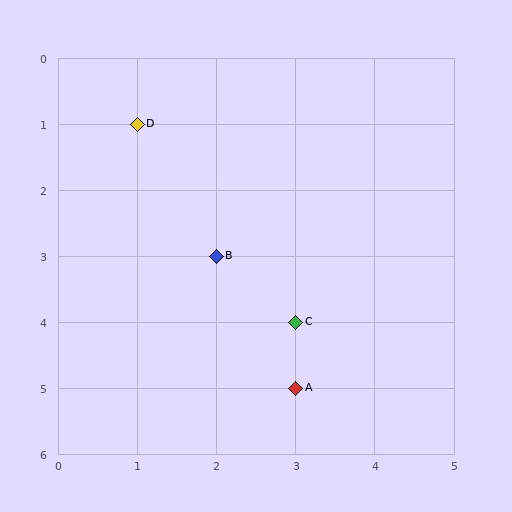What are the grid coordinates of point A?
Point A is at grid coordinates (3, 5).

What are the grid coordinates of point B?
Point B is at grid coordinates (2, 3).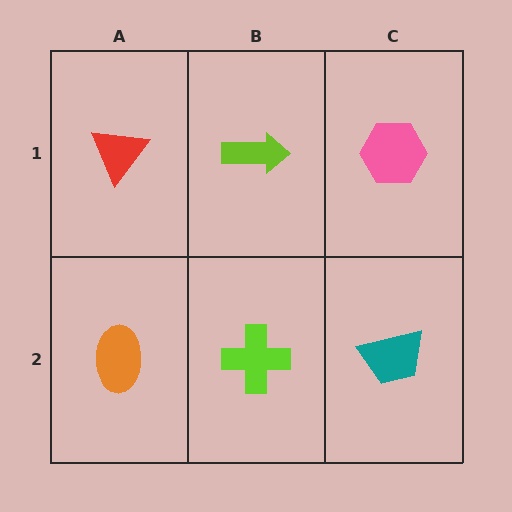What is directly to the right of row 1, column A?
A lime arrow.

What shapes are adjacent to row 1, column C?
A teal trapezoid (row 2, column C), a lime arrow (row 1, column B).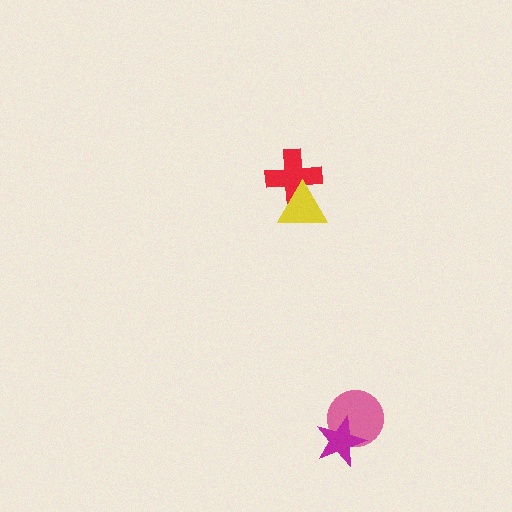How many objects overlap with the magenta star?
1 object overlaps with the magenta star.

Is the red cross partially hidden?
Yes, it is partially covered by another shape.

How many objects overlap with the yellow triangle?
1 object overlaps with the yellow triangle.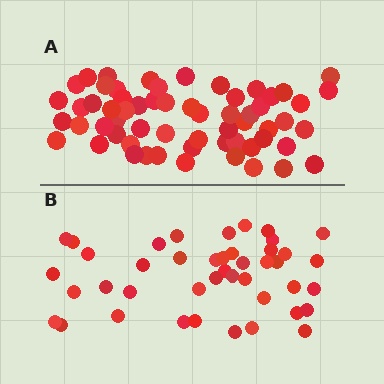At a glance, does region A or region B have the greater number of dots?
Region A (the top region) has more dots.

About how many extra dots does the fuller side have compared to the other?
Region A has approximately 15 more dots than region B.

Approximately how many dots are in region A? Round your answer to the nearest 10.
About 60 dots.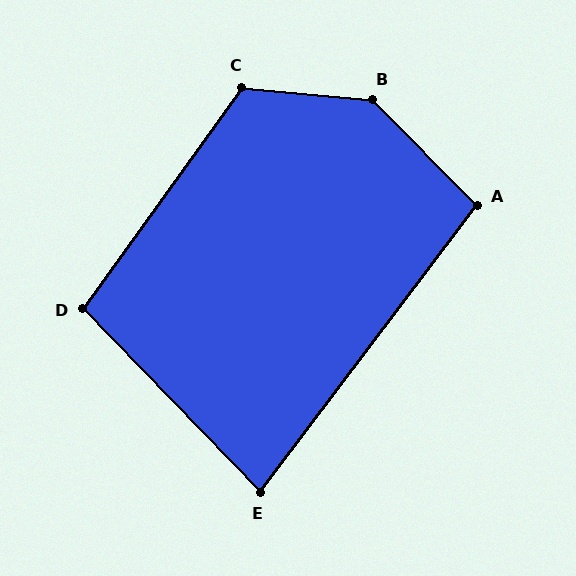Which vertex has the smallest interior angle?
E, at approximately 81 degrees.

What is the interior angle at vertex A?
Approximately 98 degrees (obtuse).